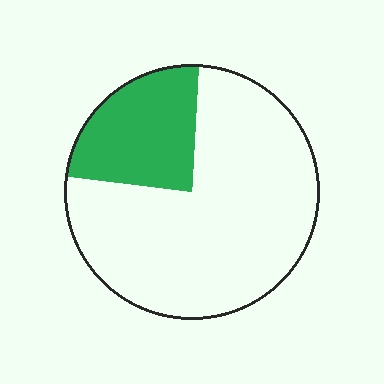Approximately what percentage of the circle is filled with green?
Approximately 25%.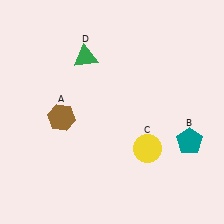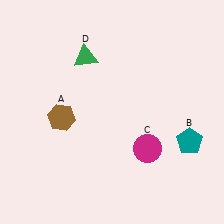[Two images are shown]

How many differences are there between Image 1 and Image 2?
There is 1 difference between the two images.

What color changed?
The circle (C) changed from yellow in Image 1 to magenta in Image 2.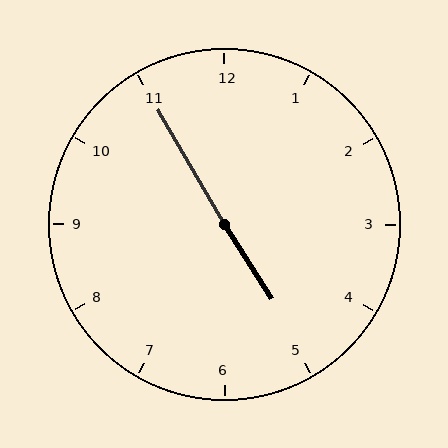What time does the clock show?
4:55.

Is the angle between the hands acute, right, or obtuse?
It is obtuse.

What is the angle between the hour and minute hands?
Approximately 178 degrees.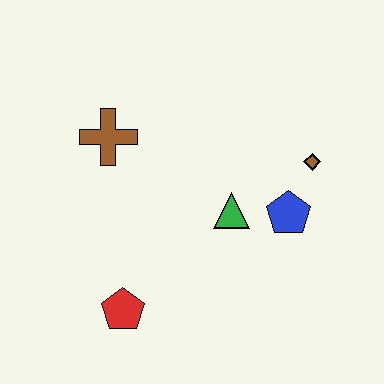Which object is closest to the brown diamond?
The blue pentagon is closest to the brown diamond.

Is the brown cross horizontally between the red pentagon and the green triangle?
No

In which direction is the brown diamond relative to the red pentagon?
The brown diamond is to the right of the red pentagon.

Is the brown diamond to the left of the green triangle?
No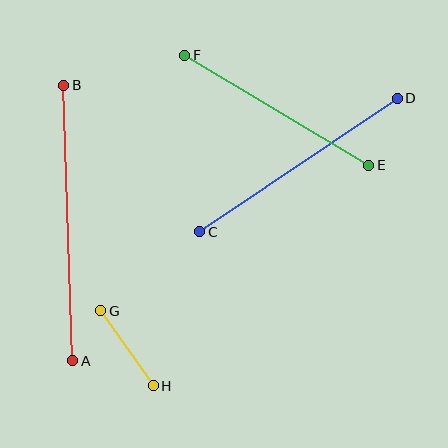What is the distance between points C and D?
The distance is approximately 238 pixels.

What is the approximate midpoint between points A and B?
The midpoint is at approximately (68, 223) pixels.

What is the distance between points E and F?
The distance is approximately 214 pixels.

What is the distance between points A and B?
The distance is approximately 276 pixels.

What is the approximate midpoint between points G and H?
The midpoint is at approximately (127, 348) pixels.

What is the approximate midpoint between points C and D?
The midpoint is at approximately (298, 165) pixels.